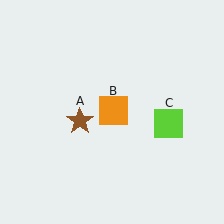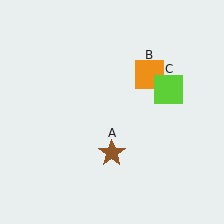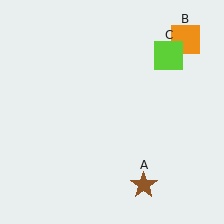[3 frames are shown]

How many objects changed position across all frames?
3 objects changed position: brown star (object A), orange square (object B), lime square (object C).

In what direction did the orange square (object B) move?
The orange square (object B) moved up and to the right.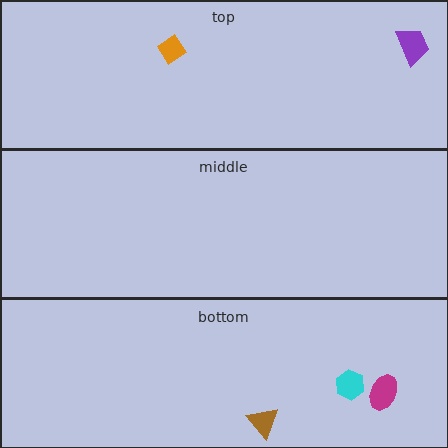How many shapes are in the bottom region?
3.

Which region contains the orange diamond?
The top region.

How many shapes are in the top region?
2.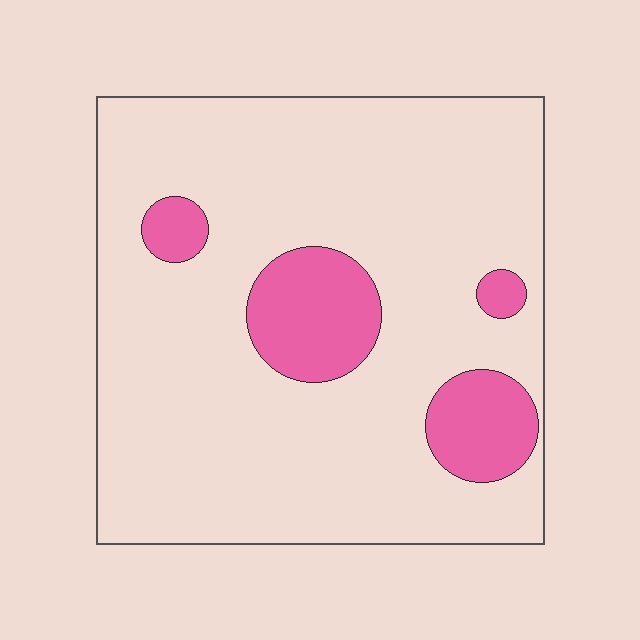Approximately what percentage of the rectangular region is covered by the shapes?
Approximately 15%.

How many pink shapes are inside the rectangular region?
4.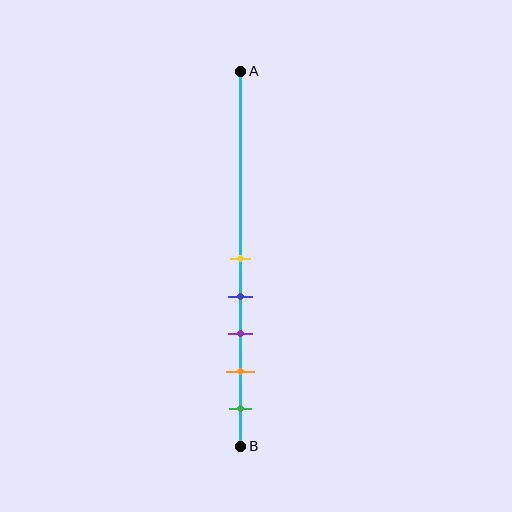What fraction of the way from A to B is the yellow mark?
The yellow mark is approximately 50% (0.5) of the way from A to B.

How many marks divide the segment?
There are 5 marks dividing the segment.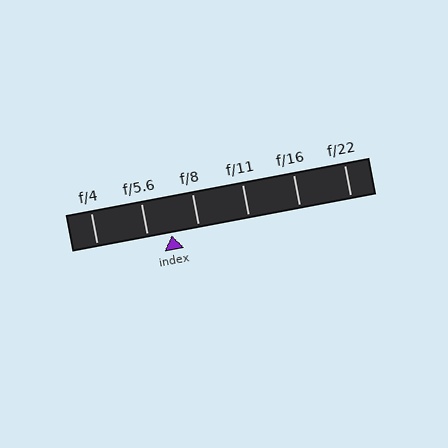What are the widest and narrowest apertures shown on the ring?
The widest aperture shown is f/4 and the narrowest is f/22.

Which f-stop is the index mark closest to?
The index mark is closest to f/5.6.